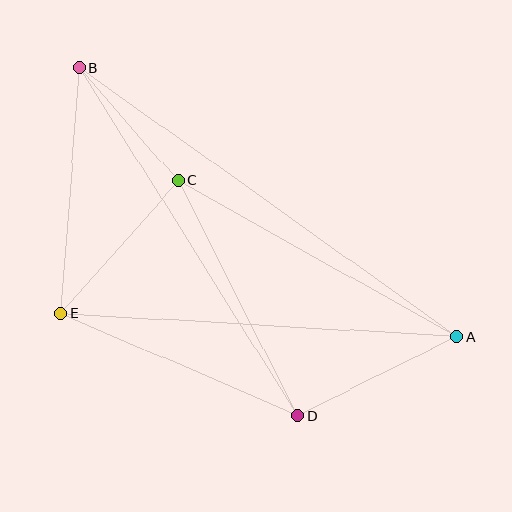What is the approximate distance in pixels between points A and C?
The distance between A and C is approximately 320 pixels.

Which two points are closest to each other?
Points B and C are closest to each other.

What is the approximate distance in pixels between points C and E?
The distance between C and E is approximately 177 pixels.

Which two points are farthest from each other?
Points A and B are farthest from each other.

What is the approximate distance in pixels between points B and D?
The distance between B and D is approximately 411 pixels.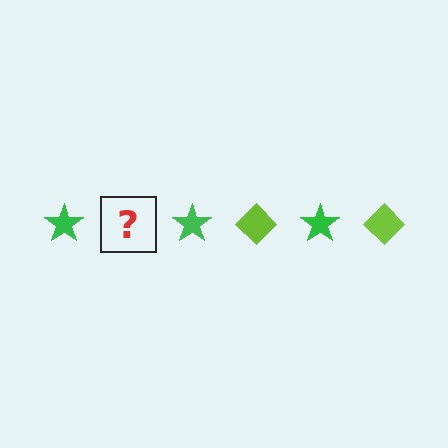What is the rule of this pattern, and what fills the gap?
The rule is that the pattern alternates between green star and lime diamond. The gap should be filled with a lime diamond.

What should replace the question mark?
The question mark should be replaced with a lime diamond.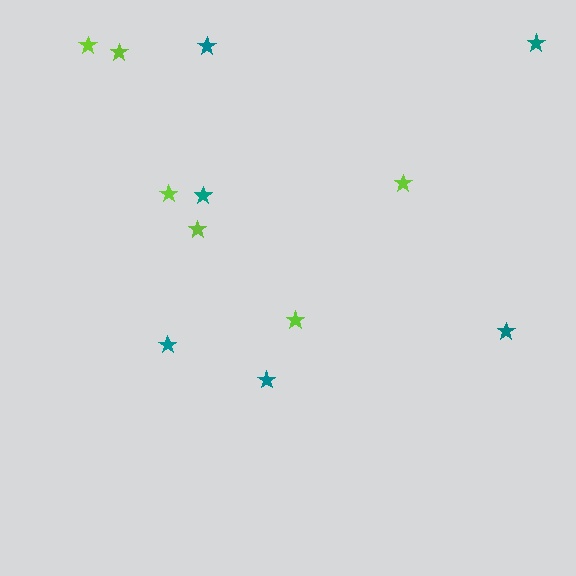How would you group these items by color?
There are 2 groups: one group of teal stars (6) and one group of lime stars (6).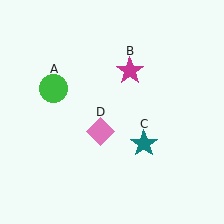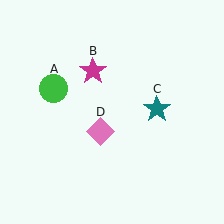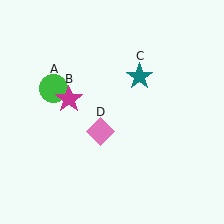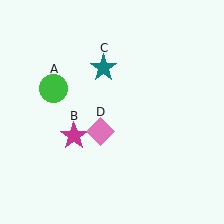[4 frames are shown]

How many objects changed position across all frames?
2 objects changed position: magenta star (object B), teal star (object C).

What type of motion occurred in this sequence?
The magenta star (object B), teal star (object C) rotated counterclockwise around the center of the scene.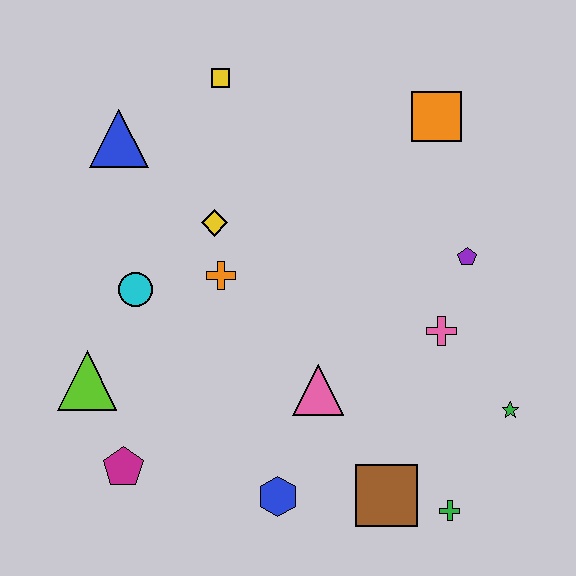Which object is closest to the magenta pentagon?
The lime triangle is closest to the magenta pentagon.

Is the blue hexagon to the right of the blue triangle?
Yes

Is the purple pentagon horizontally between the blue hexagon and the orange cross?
No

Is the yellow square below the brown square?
No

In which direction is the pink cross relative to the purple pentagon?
The pink cross is below the purple pentagon.